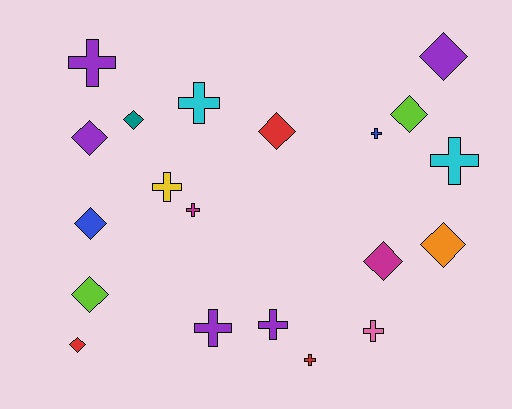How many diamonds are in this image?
There are 10 diamonds.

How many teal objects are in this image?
There is 1 teal object.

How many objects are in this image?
There are 20 objects.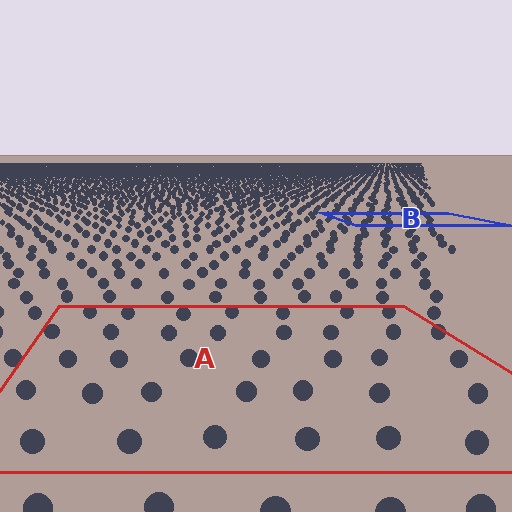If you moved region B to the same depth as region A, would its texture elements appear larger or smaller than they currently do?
They would appear larger. At a closer depth, the same texture elements are projected at a bigger on-screen size.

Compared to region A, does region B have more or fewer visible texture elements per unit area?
Region B has more texture elements per unit area — they are packed more densely because it is farther away.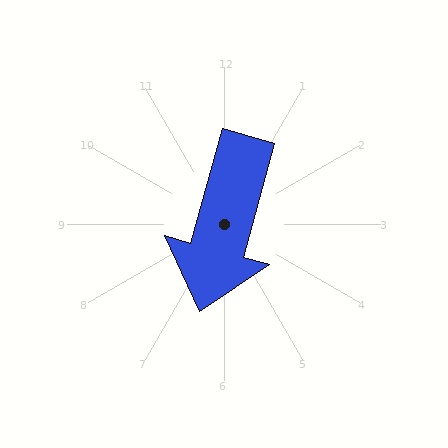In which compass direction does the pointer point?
South.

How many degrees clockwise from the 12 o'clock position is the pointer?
Approximately 196 degrees.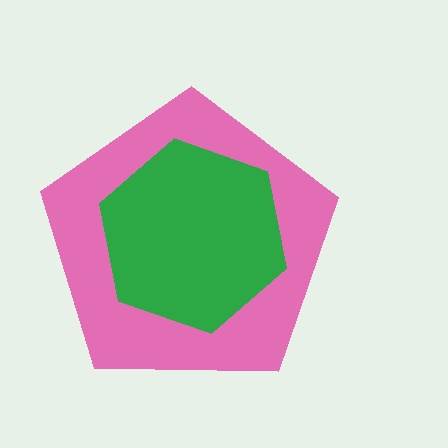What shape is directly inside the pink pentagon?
The green hexagon.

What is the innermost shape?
The green hexagon.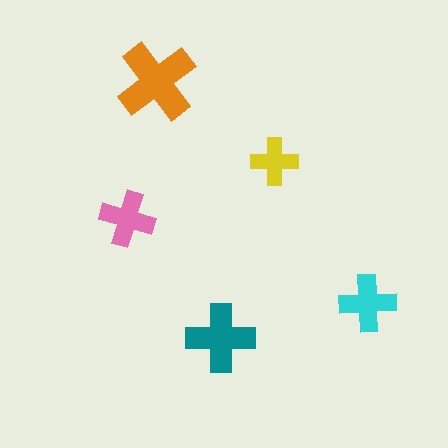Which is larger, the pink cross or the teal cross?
The teal one.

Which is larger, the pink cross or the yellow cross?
The pink one.